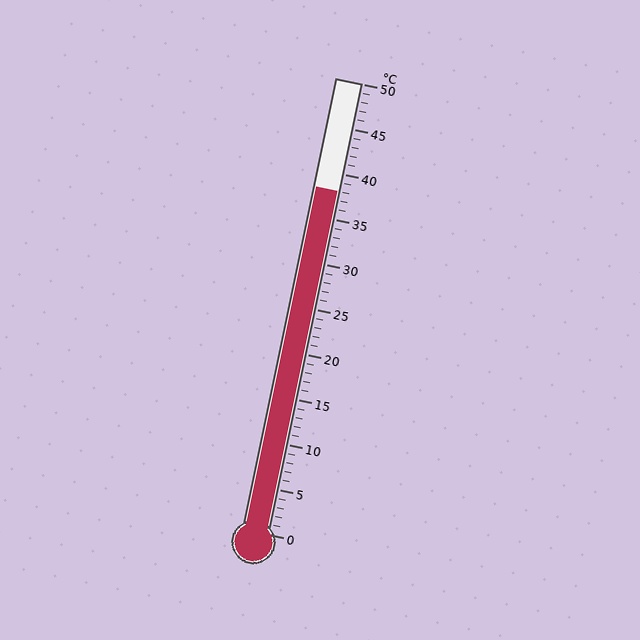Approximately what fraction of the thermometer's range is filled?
The thermometer is filled to approximately 75% of its range.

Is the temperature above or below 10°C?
The temperature is above 10°C.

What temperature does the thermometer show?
The thermometer shows approximately 38°C.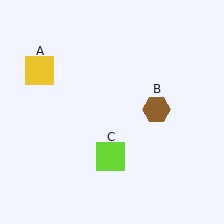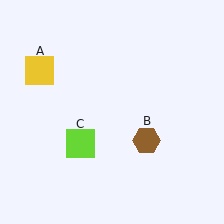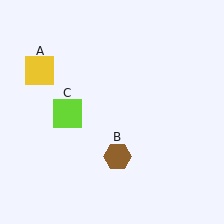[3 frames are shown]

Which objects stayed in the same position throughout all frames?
Yellow square (object A) remained stationary.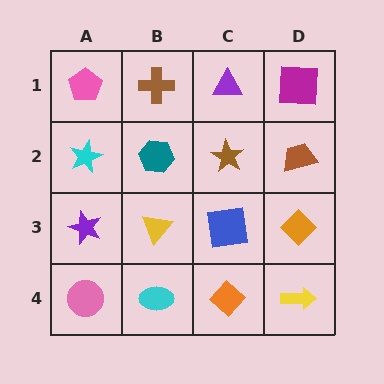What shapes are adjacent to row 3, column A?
A cyan star (row 2, column A), a pink circle (row 4, column A), a yellow triangle (row 3, column B).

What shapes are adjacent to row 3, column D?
A brown trapezoid (row 2, column D), a yellow arrow (row 4, column D), a blue square (row 3, column C).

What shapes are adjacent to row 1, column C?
A brown star (row 2, column C), a brown cross (row 1, column B), a magenta square (row 1, column D).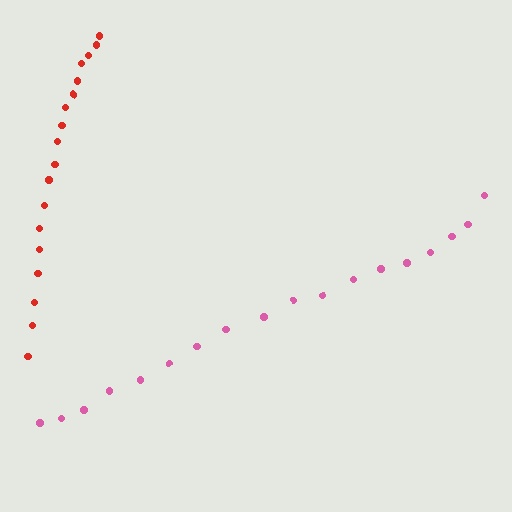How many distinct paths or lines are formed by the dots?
There are 2 distinct paths.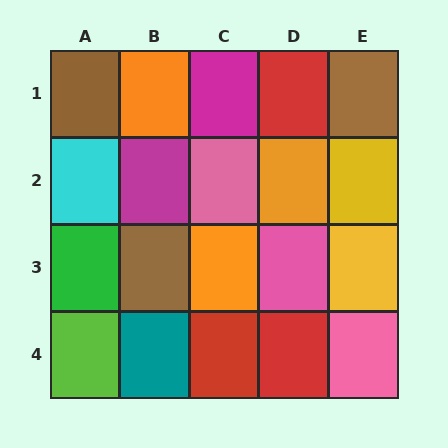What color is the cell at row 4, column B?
Teal.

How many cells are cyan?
1 cell is cyan.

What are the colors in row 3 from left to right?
Green, brown, orange, pink, yellow.